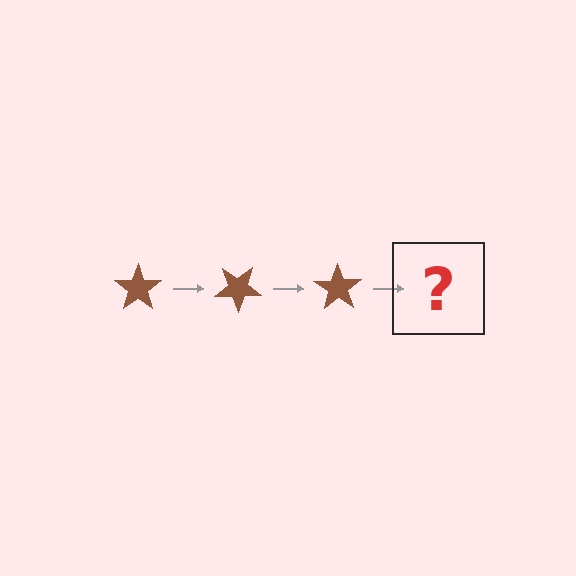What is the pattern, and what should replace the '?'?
The pattern is that the star rotates 35 degrees each step. The '?' should be a brown star rotated 105 degrees.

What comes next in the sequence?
The next element should be a brown star rotated 105 degrees.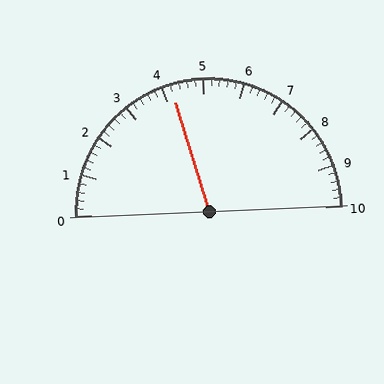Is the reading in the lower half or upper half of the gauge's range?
The reading is in the lower half of the range (0 to 10).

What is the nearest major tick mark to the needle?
The nearest major tick mark is 4.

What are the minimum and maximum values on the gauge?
The gauge ranges from 0 to 10.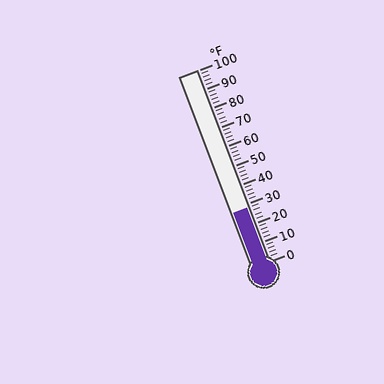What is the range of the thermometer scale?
The thermometer scale ranges from 0°F to 100°F.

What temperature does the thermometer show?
The thermometer shows approximately 28°F.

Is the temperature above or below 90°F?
The temperature is below 90°F.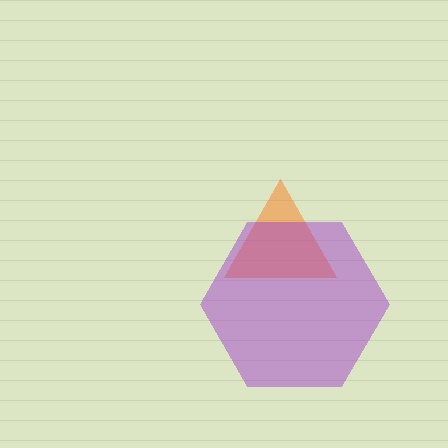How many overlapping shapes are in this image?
There are 2 overlapping shapes in the image.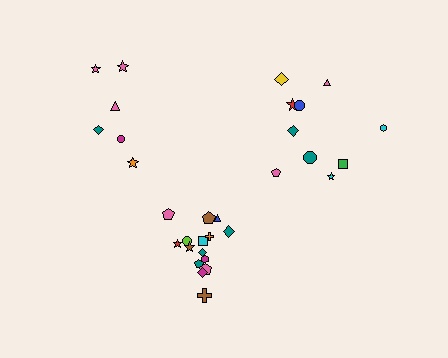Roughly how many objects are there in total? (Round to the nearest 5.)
Roughly 30 objects in total.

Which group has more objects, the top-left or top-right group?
The top-right group.